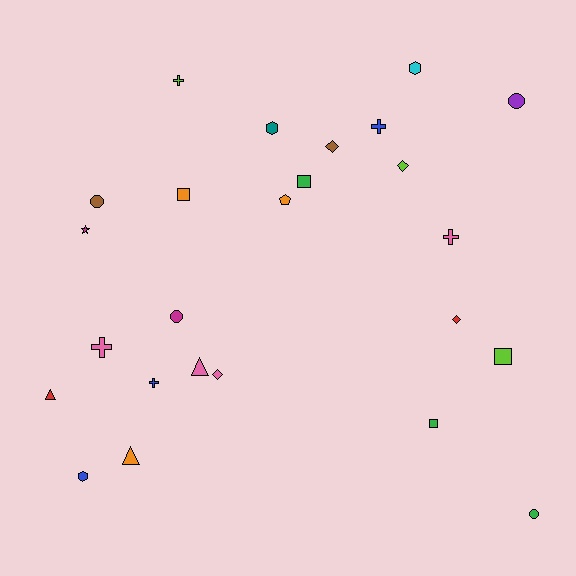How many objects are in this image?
There are 25 objects.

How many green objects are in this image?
There are 3 green objects.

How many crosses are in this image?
There are 5 crosses.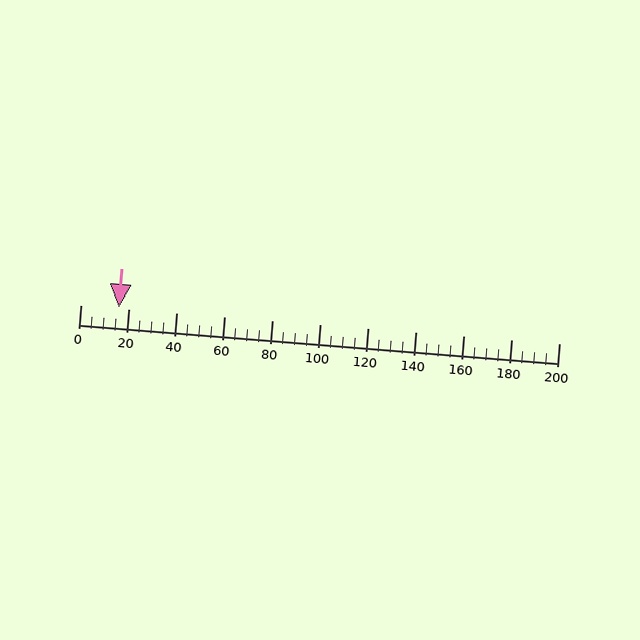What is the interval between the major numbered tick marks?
The major tick marks are spaced 20 units apart.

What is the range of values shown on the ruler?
The ruler shows values from 0 to 200.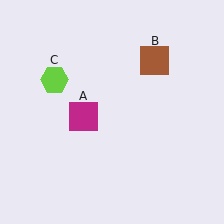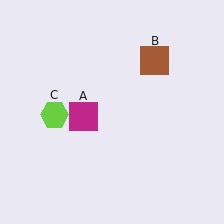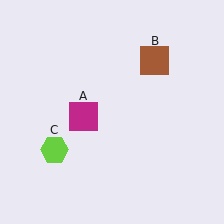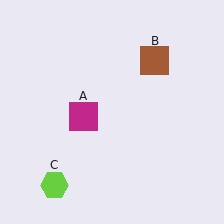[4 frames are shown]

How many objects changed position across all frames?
1 object changed position: lime hexagon (object C).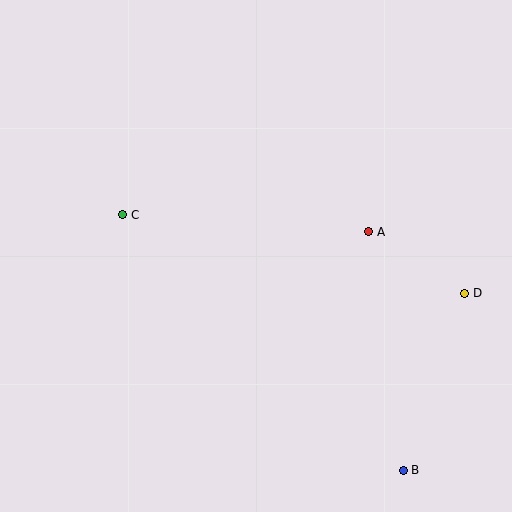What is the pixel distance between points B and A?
The distance between B and A is 241 pixels.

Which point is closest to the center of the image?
Point A at (369, 232) is closest to the center.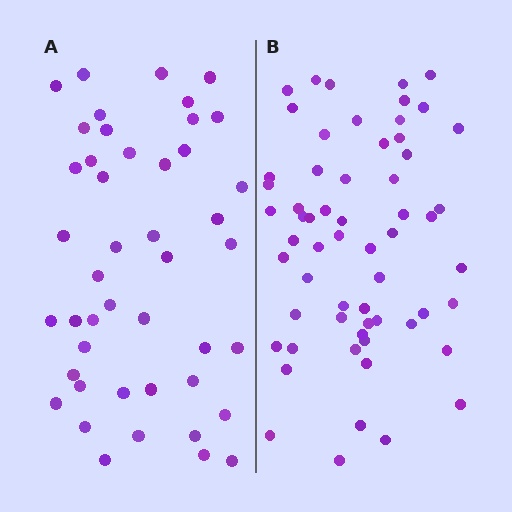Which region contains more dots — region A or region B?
Region B (the right region) has more dots.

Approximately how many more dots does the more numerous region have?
Region B has approximately 15 more dots than region A.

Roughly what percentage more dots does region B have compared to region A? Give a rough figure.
About 35% more.